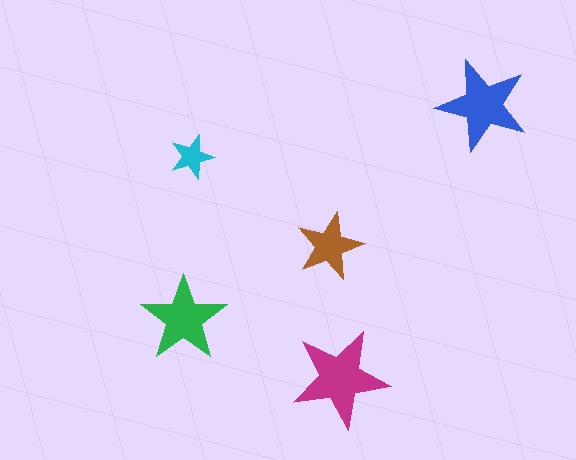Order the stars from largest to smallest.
the magenta one, the blue one, the green one, the brown one, the cyan one.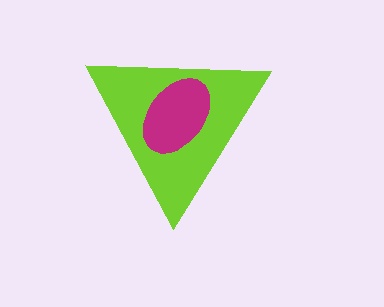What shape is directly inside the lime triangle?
The magenta ellipse.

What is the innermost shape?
The magenta ellipse.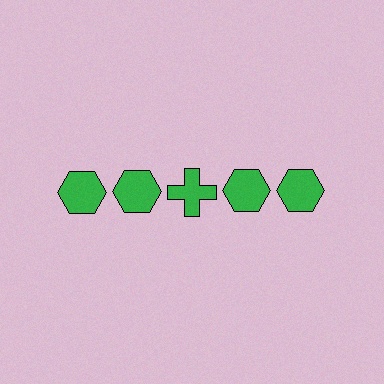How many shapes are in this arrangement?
There are 5 shapes arranged in a grid pattern.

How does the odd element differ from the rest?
It has a different shape: cross instead of hexagon.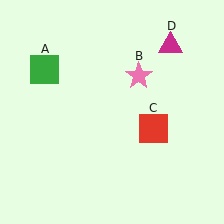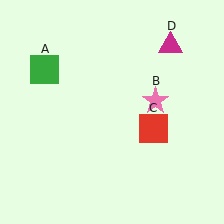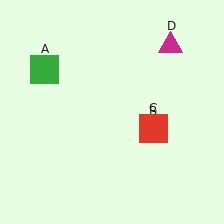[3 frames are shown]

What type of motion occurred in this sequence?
The pink star (object B) rotated clockwise around the center of the scene.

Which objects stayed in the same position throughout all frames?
Green square (object A) and red square (object C) and magenta triangle (object D) remained stationary.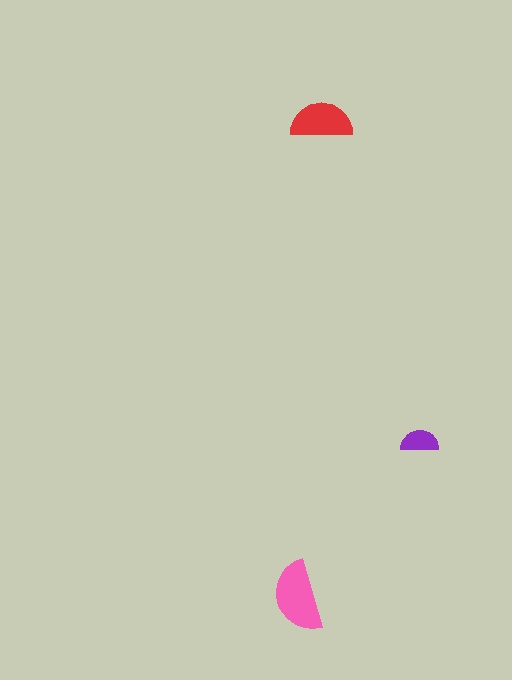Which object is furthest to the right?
The purple semicircle is rightmost.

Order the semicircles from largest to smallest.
the pink one, the red one, the purple one.